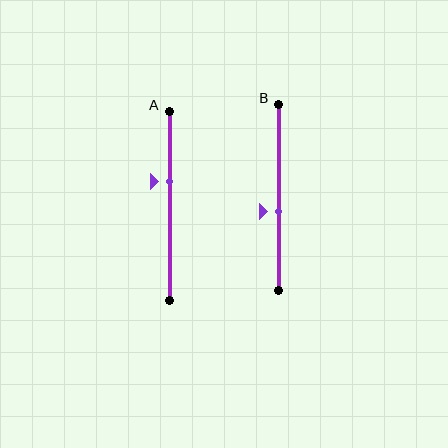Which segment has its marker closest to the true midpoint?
Segment B has its marker closest to the true midpoint.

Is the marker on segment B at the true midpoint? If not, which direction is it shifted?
No, the marker on segment B is shifted downward by about 7% of the segment length.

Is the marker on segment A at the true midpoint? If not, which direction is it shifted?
No, the marker on segment A is shifted upward by about 13% of the segment length.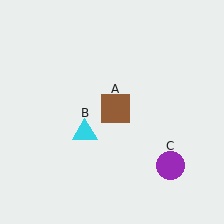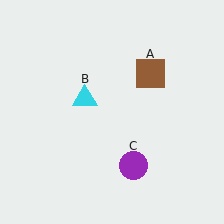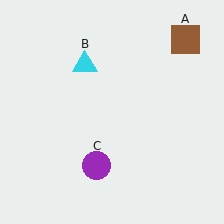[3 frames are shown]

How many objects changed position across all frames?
3 objects changed position: brown square (object A), cyan triangle (object B), purple circle (object C).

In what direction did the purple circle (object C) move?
The purple circle (object C) moved left.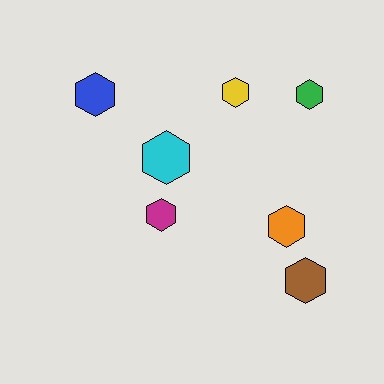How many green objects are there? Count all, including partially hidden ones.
There is 1 green object.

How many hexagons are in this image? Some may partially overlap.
There are 7 hexagons.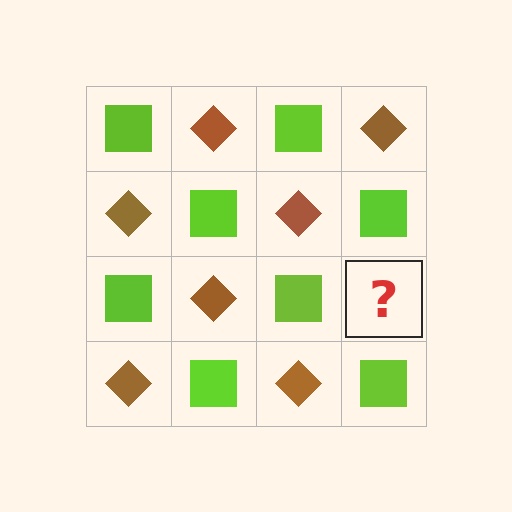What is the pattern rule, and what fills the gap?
The rule is that it alternates lime square and brown diamond in a checkerboard pattern. The gap should be filled with a brown diamond.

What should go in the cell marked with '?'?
The missing cell should contain a brown diamond.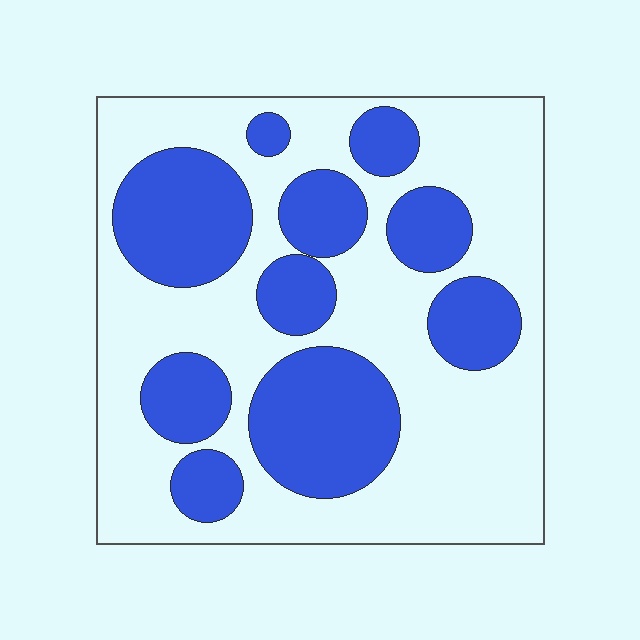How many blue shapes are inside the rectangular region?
10.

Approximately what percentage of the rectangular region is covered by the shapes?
Approximately 35%.